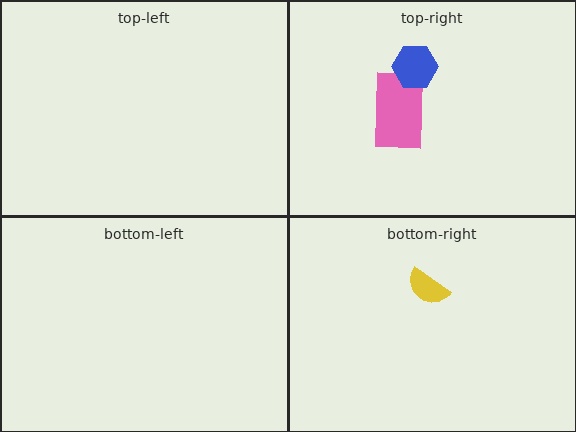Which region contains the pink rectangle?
The top-right region.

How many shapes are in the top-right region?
2.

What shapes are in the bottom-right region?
The yellow semicircle.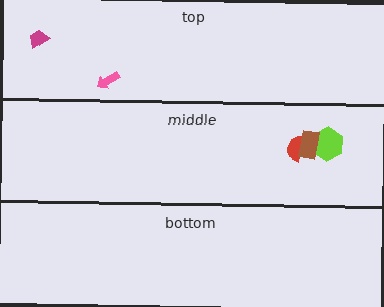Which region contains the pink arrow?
The top region.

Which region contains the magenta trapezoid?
The top region.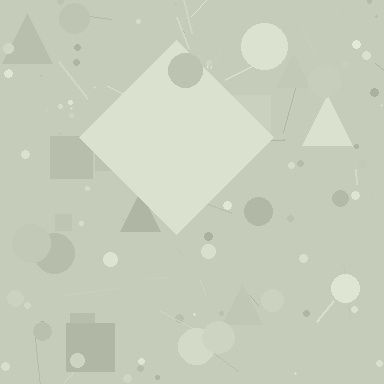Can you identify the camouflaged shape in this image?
The camouflaged shape is a diamond.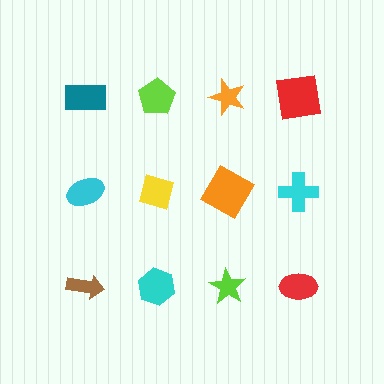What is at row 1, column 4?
A red square.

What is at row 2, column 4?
A cyan cross.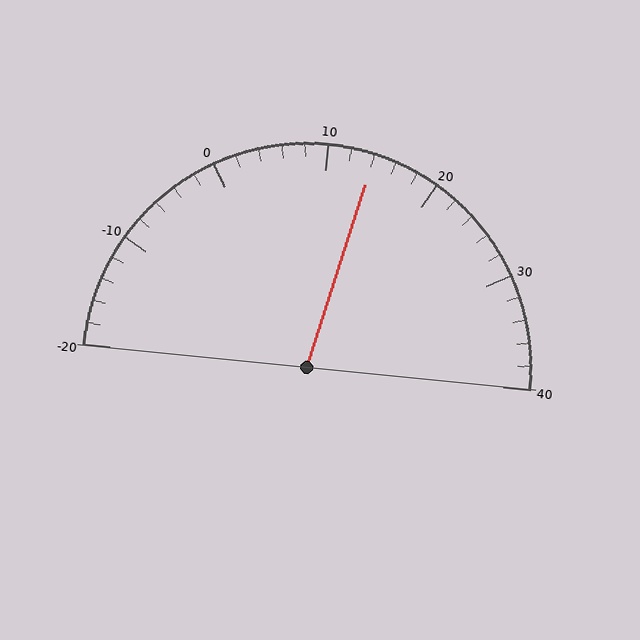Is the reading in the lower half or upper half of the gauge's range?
The reading is in the upper half of the range (-20 to 40).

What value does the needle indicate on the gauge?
The needle indicates approximately 14.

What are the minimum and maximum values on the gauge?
The gauge ranges from -20 to 40.